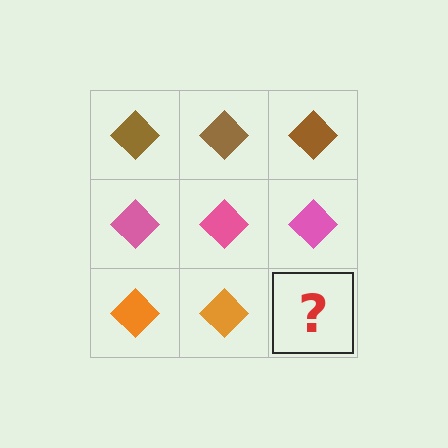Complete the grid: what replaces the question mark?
The question mark should be replaced with an orange diamond.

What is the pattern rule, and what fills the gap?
The rule is that each row has a consistent color. The gap should be filled with an orange diamond.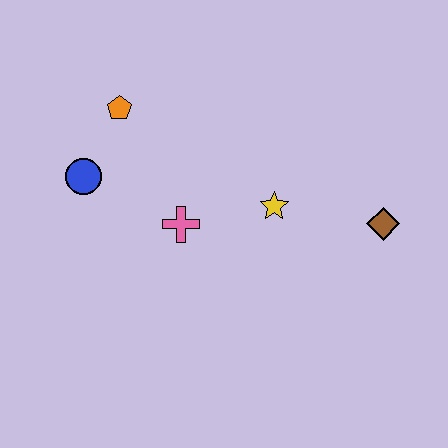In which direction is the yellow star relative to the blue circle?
The yellow star is to the right of the blue circle.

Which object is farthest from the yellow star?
The blue circle is farthest from the yellow star.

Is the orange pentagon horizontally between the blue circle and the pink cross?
Yes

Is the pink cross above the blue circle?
No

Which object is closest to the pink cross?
The yellow star is closest to the pink cross.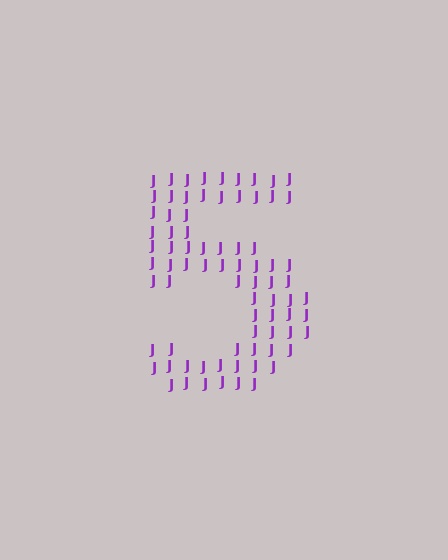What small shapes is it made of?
It is made of small letter J's.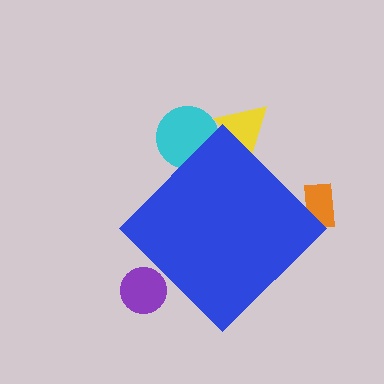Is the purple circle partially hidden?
Yes, the purple circle is partially hidden behind the blue diamond.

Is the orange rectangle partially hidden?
Yes, the orange rectangle is partially hidden behind the blue diamond.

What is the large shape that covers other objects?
A blue diamond.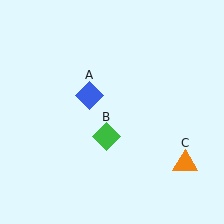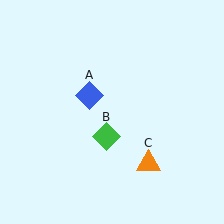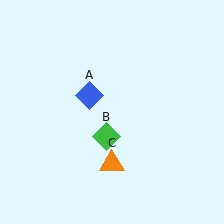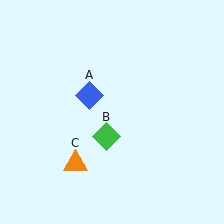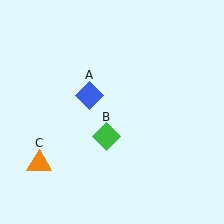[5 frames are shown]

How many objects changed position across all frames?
1 object changed position: orange triangle (object C).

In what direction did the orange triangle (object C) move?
The orange triangle (object C) moved left.